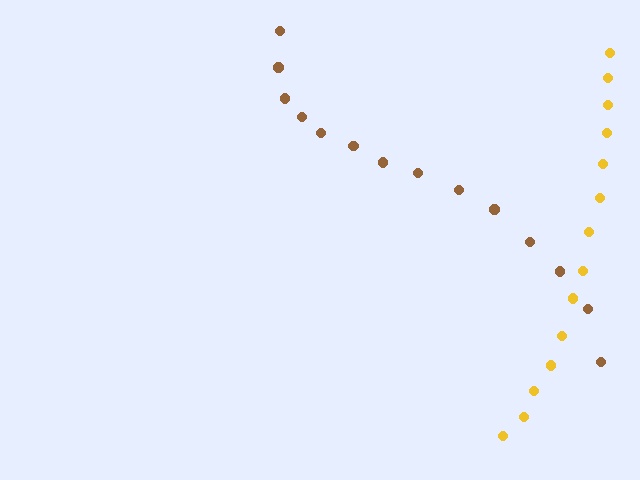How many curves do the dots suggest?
There are 2 distinct paths.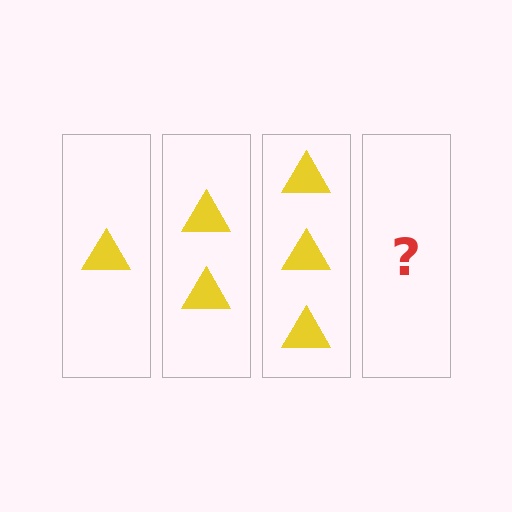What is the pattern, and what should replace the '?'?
The pattern is that each step adds one more triangle. The '?' should be 4 triangles.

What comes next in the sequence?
The next element should be 4 triangles.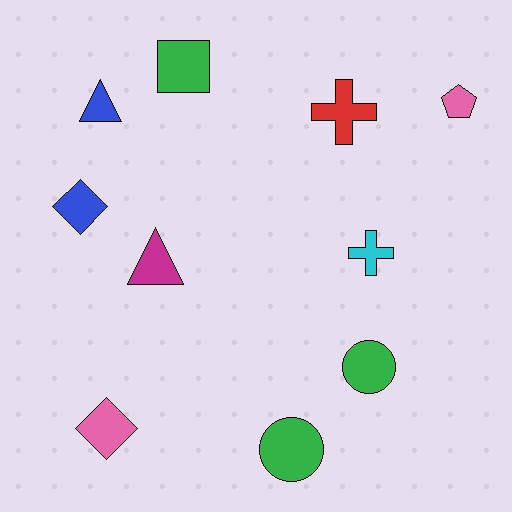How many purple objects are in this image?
There are no purple objects.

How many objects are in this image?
There are 10 objects.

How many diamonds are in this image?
There are 2 diamonds.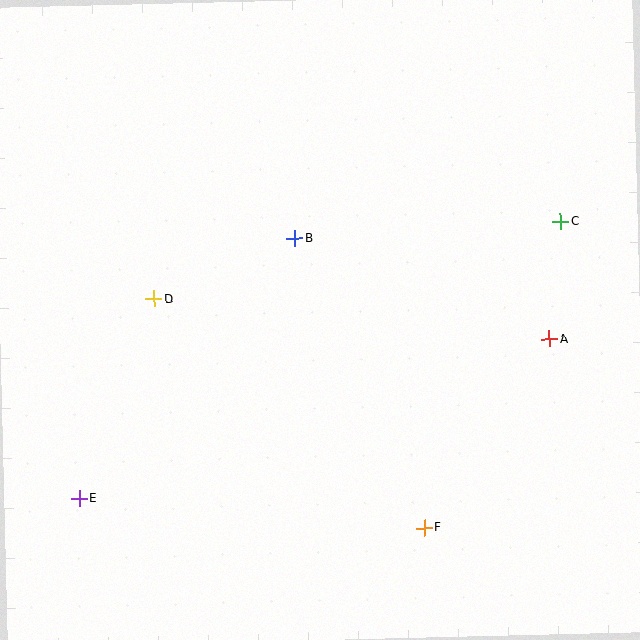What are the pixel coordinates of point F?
Point F is at (425, 528).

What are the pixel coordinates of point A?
Point A is at (549, 339).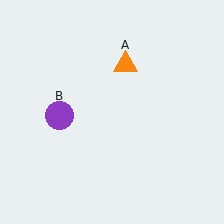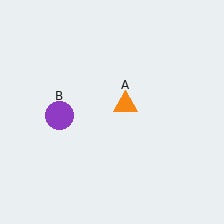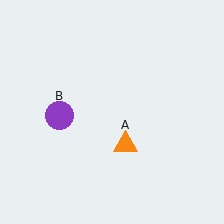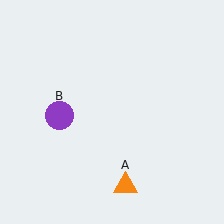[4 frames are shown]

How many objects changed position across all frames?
1 object changed position: orange triangle (object A).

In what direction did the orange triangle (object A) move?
The orange triangle (object A) moved down.